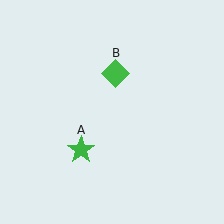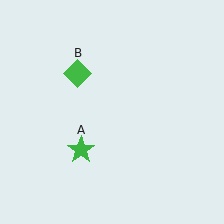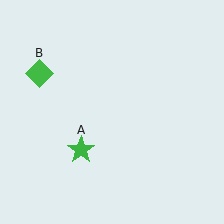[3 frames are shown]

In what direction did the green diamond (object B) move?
The green diamond (object B) moved left.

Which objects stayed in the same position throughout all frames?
Green star (object A) remained stationary.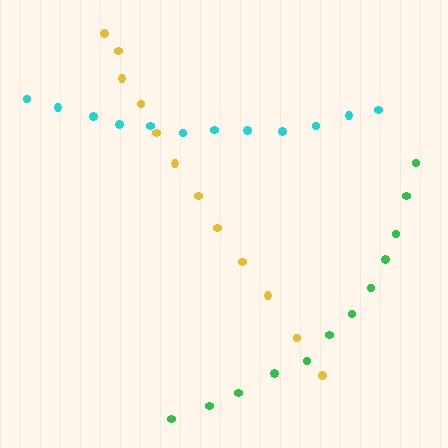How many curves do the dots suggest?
There are 3 distinct paths.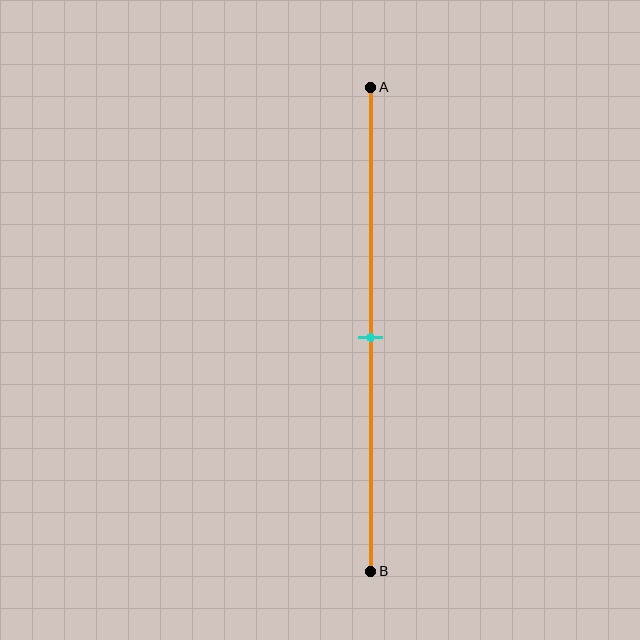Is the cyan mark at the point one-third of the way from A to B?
No, the mark is at about 50% from A, not at the 33% one-third point.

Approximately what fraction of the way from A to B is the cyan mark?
The cyan mark is approximately 50% of the way from A to B.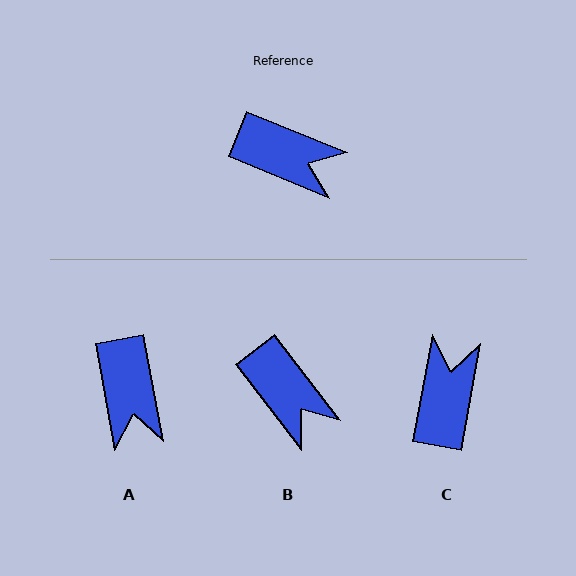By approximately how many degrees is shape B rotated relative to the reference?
Approximately 30 degrees clockwise.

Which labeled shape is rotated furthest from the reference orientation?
C, about 102 degrees away.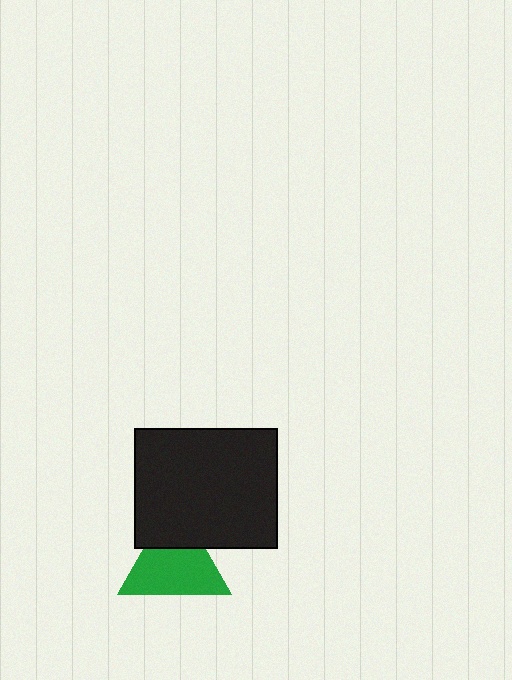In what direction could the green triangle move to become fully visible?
The green triangle could move down. That would shift it out from behind the black rectangle entirely.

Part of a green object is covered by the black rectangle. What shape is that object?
It is a triangle.